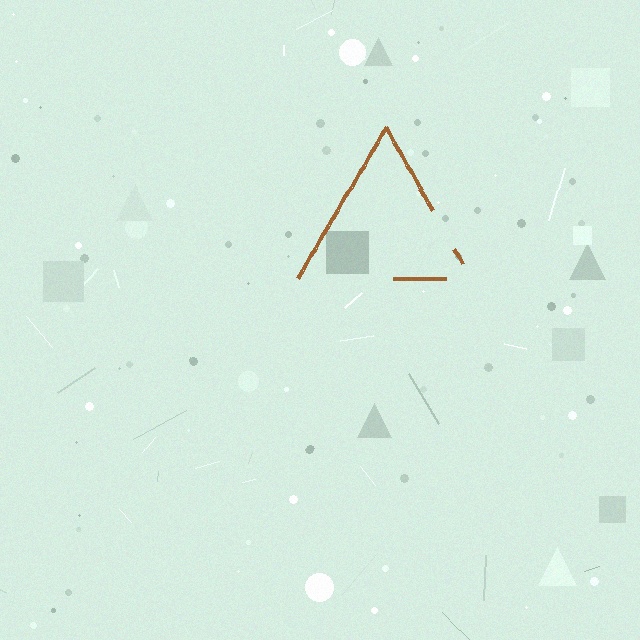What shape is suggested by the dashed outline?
The dashed outline suggests a triangle.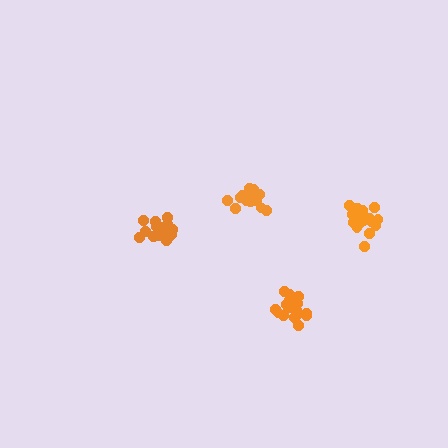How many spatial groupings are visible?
There are 4 spatial groupings.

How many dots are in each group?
Group 1: 16 dots, Group 2: 17 dots, Group 3: 18 dots, Group 4: 17 dots (68 total).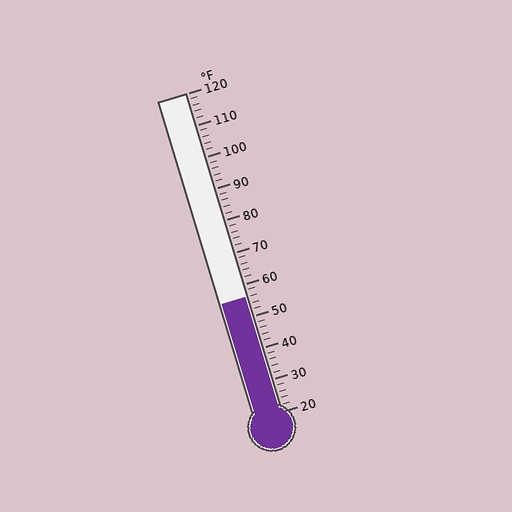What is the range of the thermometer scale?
The thermometer scale ranges from 20°F to 120°F.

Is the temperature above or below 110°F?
The temperature is below 110°F.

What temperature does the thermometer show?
The thermometer shows approximately 56°F.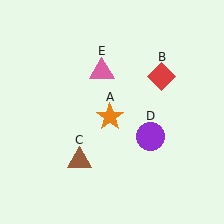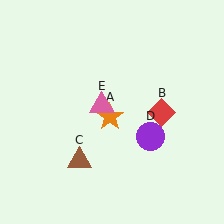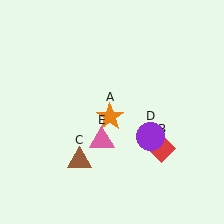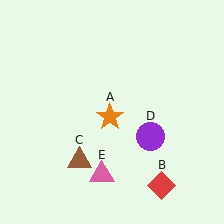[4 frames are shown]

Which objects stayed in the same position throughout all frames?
Orange star (object A) and brown triangle (object C) and purple circle (object D) remained stationary.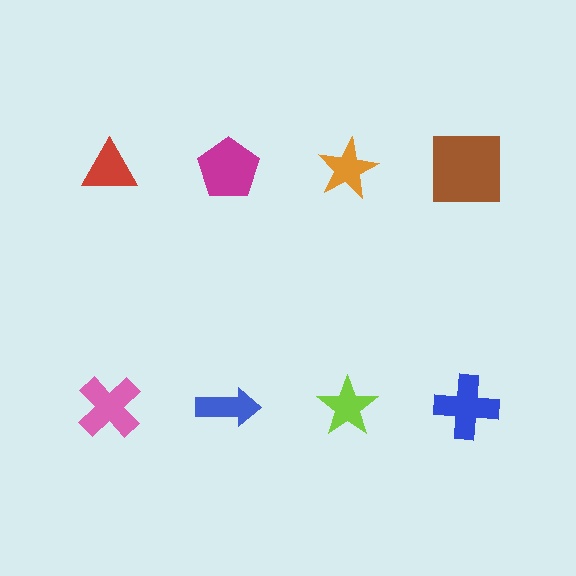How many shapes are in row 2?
4 shapes.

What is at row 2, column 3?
A lime star.